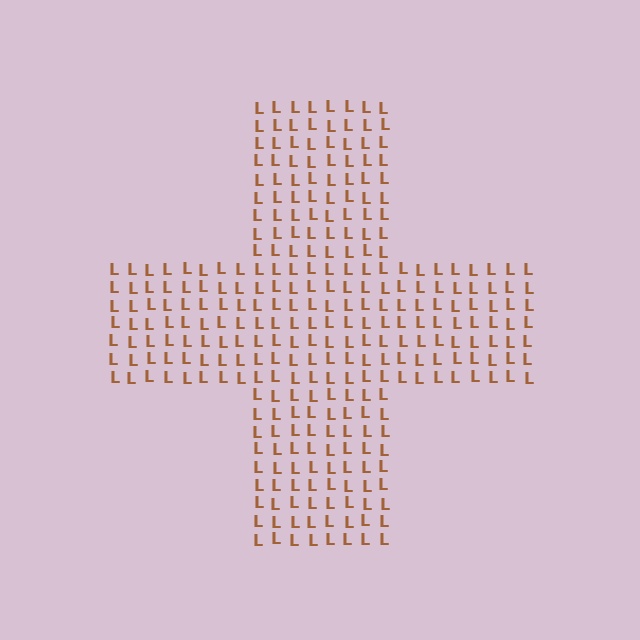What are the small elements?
The small elements are letter L's.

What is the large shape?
The large shape is a cross.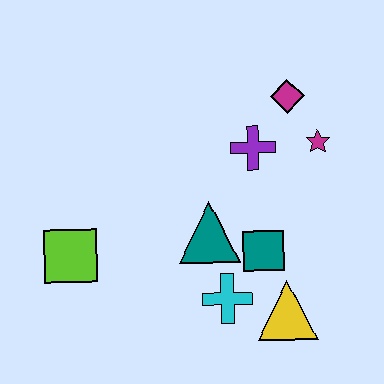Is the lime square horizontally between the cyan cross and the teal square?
No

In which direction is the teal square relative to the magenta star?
The teal square is below the magenta star.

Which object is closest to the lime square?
The teal triangle is closest to the lime square.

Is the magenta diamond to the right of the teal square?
Yes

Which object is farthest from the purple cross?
The lime square is farthest from the purple cross.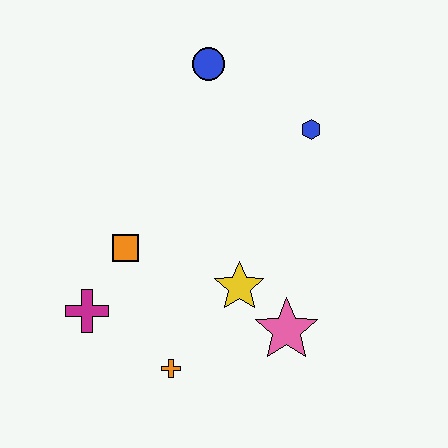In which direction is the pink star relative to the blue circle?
The pink star is below the blue circle.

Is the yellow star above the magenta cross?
Yes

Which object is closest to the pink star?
The yellow star is closest to the pink star.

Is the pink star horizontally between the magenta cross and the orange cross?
No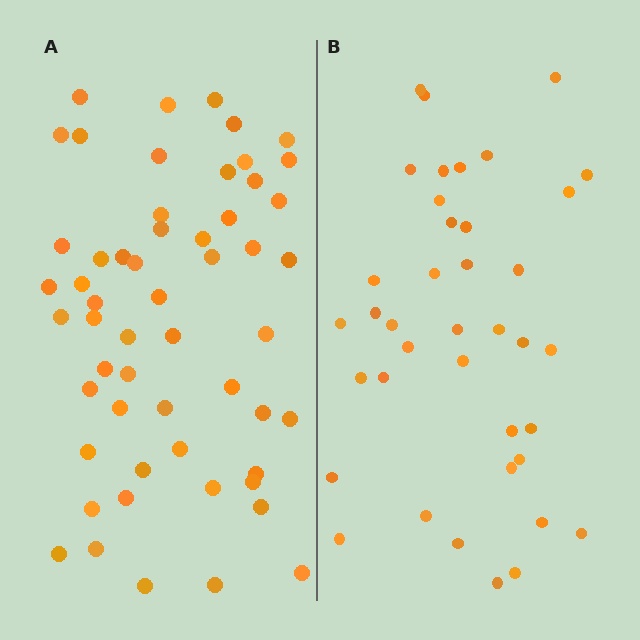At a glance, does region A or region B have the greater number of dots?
Region A (the left region) has more dots.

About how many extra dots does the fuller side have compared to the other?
Region A has approximately 15 more dots than region B.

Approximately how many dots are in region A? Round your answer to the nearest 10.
About 60 dots. (The exact count is 55, which rounds to 60.)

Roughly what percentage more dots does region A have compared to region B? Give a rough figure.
About 40% more.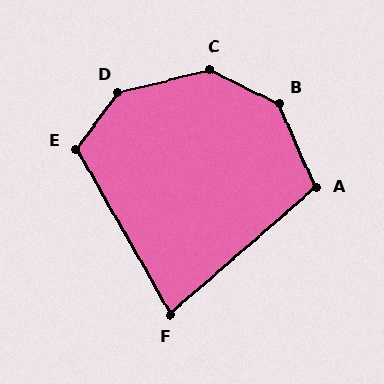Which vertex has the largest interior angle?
D, at approximately 141 degrees.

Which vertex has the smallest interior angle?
F, at approximately 79 degrees.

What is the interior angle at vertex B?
Approximately 140 degrees (obtuse).